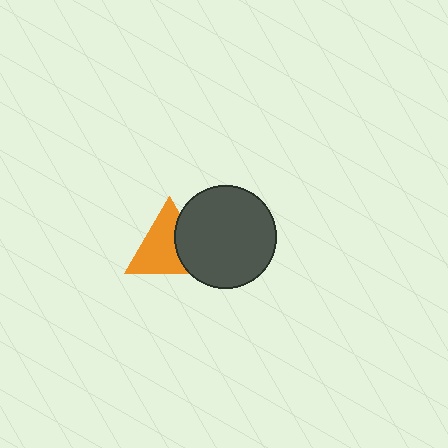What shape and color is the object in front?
The object in front is a dark gray circle.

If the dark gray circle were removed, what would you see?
You would see the complete orange triangle.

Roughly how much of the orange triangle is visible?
Most of it is visible (roughly 66%).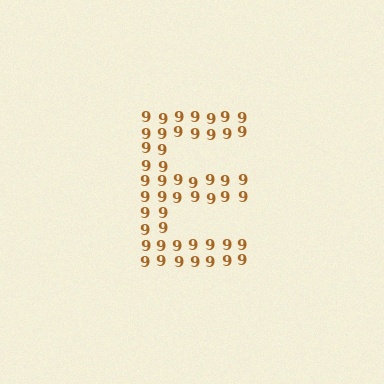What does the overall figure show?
The overall figure shows the letter E.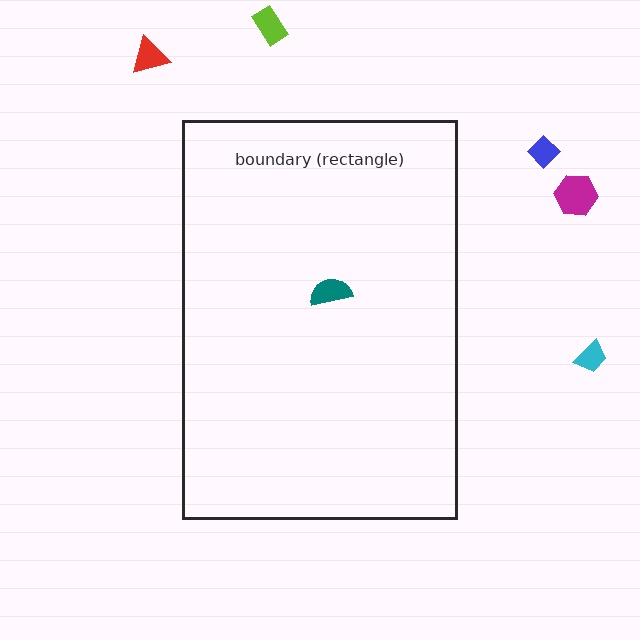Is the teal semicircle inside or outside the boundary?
Inside.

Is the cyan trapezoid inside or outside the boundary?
Outside.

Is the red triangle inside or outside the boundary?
Outside.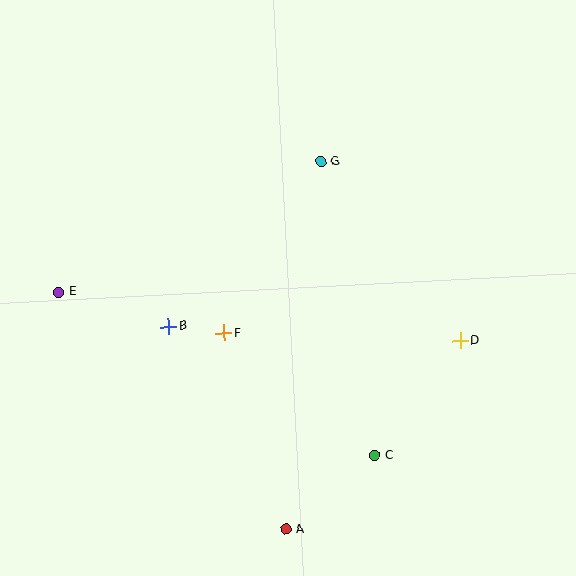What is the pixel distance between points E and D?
The distance between E and D is 404 pixels.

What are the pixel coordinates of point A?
Point A is at (286, 529).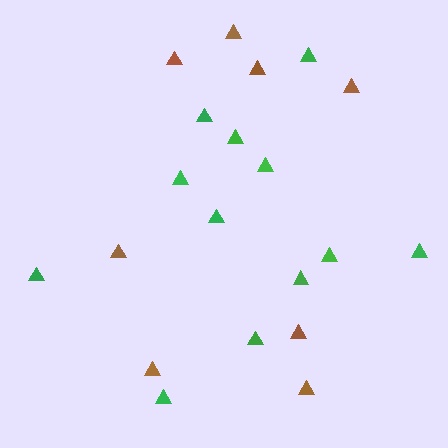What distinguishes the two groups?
There are 2 groups: one group of brown triangles (8) and one group of green triangles (12).